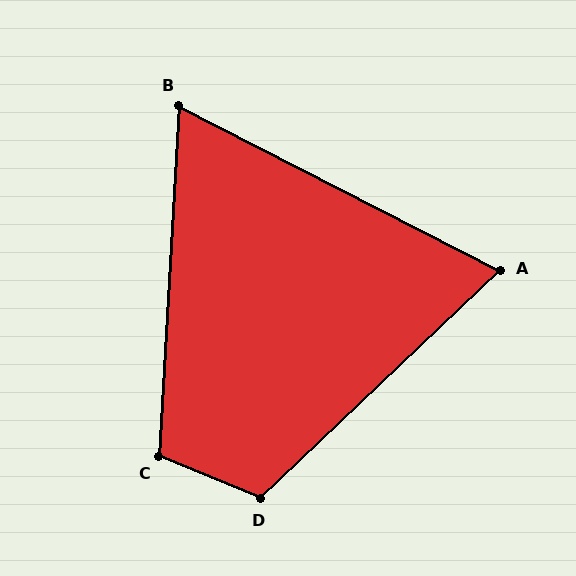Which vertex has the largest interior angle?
D, at approximately 114 degrees.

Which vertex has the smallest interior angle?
B, at approximately 66 degrees.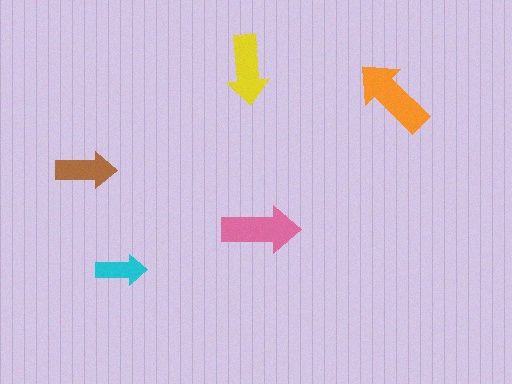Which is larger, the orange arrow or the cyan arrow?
The orange one.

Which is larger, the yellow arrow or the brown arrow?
The yellow one.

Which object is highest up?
The yellow arrow is topmost.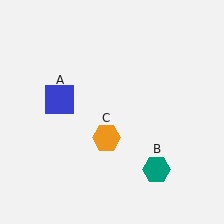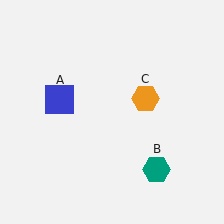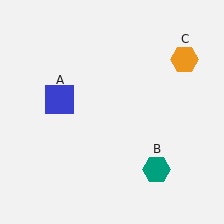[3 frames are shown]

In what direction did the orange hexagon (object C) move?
The orange hexagon (object C) moved up and to the right.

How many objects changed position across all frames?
1 object changed position: orange hexagon (object C).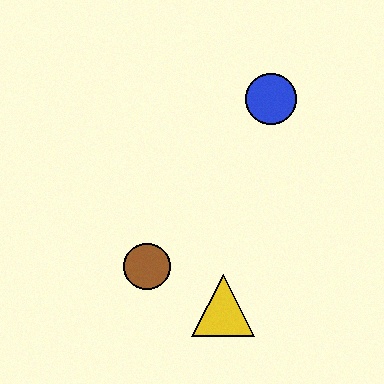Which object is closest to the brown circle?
The yellow triangle is closest to the brown circle.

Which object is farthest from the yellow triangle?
The blue circle is farthest from the yellow triangle.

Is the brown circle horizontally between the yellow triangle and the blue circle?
No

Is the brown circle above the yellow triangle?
Yes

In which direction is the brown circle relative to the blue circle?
The brown circle is below the blue circle.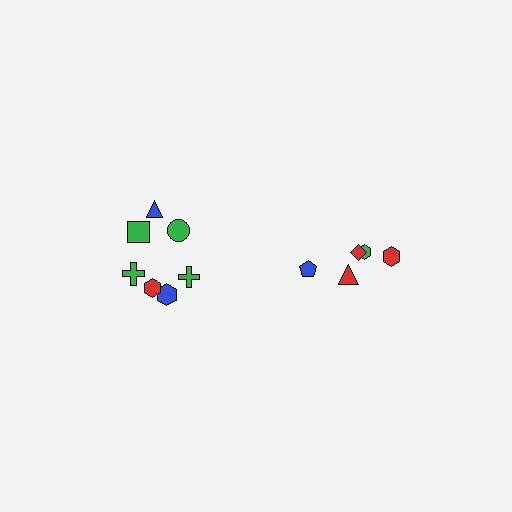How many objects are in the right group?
There are 5 objects.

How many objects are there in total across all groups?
There are 12 objects.